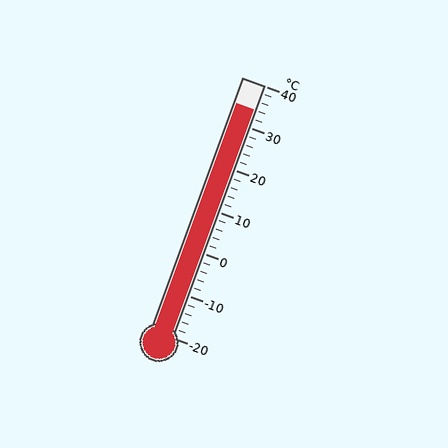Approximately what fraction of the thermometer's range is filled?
The thermometer is filled to approximately 90% of its range.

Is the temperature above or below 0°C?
The temperature is above 0°C.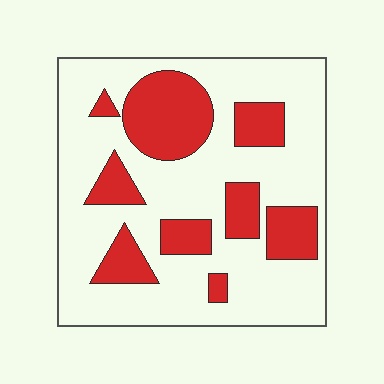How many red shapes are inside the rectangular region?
9.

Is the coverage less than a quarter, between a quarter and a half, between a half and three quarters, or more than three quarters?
Between a quarter and a half.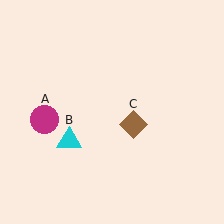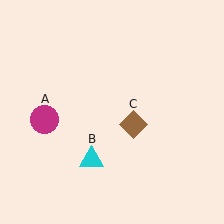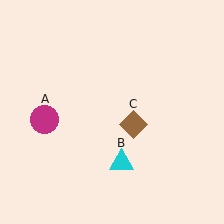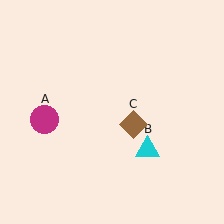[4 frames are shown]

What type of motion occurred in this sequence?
The cyan triangle (object B) rotated counterclockwise around the center of the scene.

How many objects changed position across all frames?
1 object changed position: cyan triangle (object B).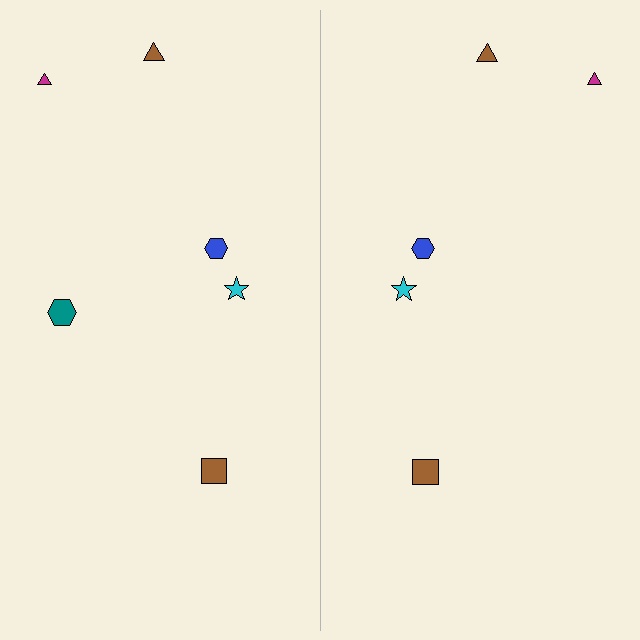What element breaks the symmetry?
A teal hexagon is missing from the right side.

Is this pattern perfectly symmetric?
No, the pattern is not perfectly symmetric. A teal hexagon is missing from the right side.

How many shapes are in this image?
There are 11 shapes in this image.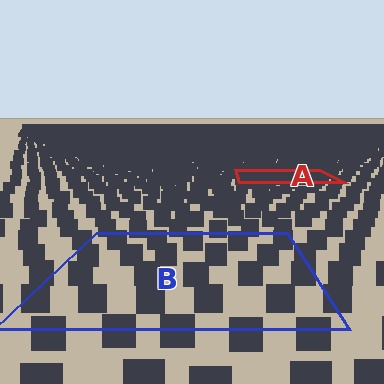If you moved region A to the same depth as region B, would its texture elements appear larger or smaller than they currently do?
They would appear larger. At a closer depth, the same texture elements are projected at a bigger on-screen size.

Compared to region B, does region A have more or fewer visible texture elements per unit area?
Region A has more texture elements per unit area — they are packed more densely because it is farther away.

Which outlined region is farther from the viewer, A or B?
Region A is farther from the viewer — the texture elements inside it appear smaller and more densely packed.